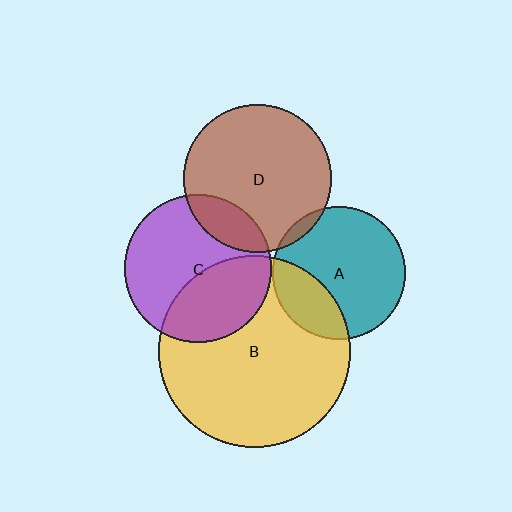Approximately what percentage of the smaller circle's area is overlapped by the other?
Approximately 15%.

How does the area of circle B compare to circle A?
Approximately 2.1 times.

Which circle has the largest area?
Circle B (yellow).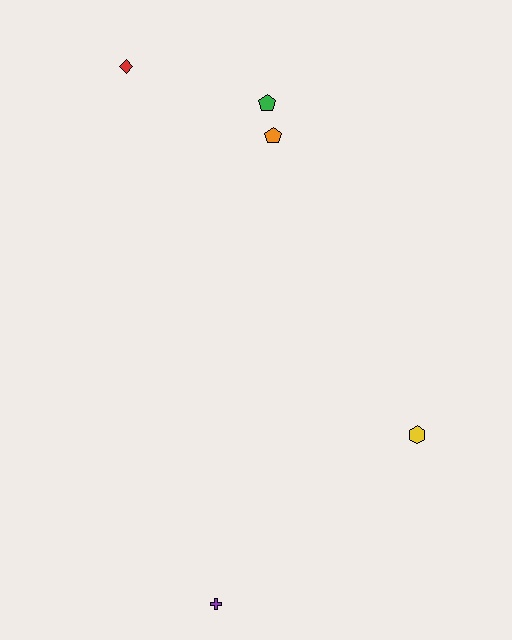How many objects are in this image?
There are 5 objects.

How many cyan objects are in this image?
There are no cyan objects.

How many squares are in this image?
There are no squares.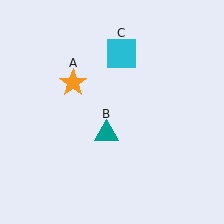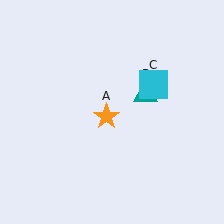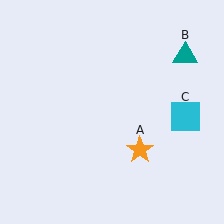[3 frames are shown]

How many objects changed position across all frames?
3 objects changed position: orange star (object A), teal triangle (object B), cyan square (object C).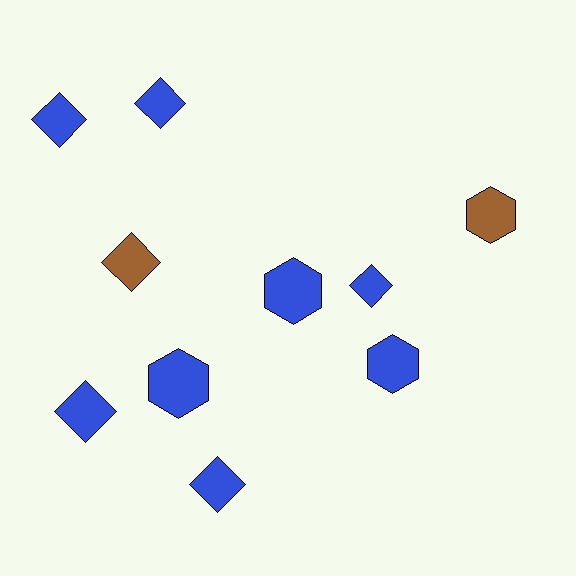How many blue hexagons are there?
There are 3 blue hexagons.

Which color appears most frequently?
Blue, with 8 objects.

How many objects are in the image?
There are 10 objects.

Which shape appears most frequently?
Diamond, with 6 objects.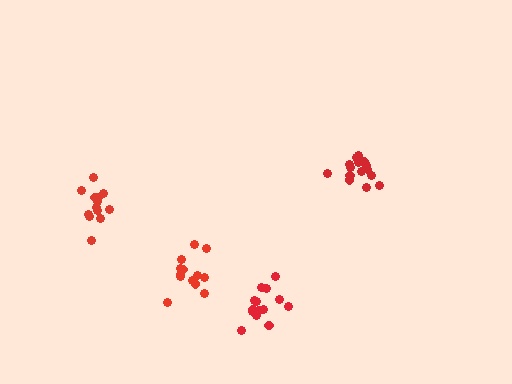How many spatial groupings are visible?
There are 4 spatial groupings.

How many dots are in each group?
Group 1: 15 dots, Group 2: 13 dots, Group 3: 13 dots, Group 4: 15 dots (56 total).